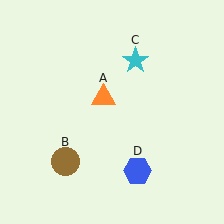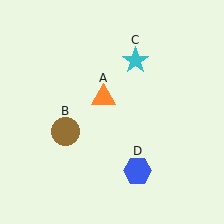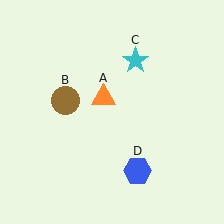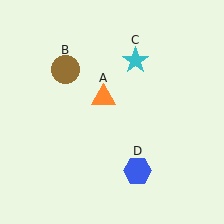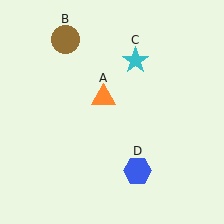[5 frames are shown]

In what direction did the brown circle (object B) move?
The brown circle (object B) moved up.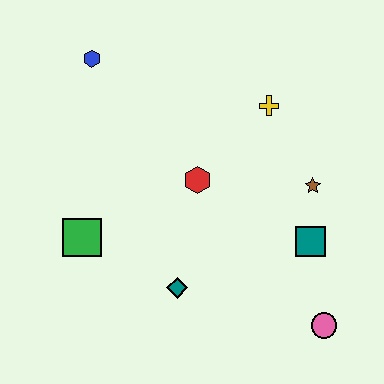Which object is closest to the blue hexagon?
The red hexagon is closest to the blue hexagon.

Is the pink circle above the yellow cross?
No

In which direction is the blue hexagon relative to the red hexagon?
The blue hexagon is above the red hexagon.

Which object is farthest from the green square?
The pink circle is farthest from the green square.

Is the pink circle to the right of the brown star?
Yes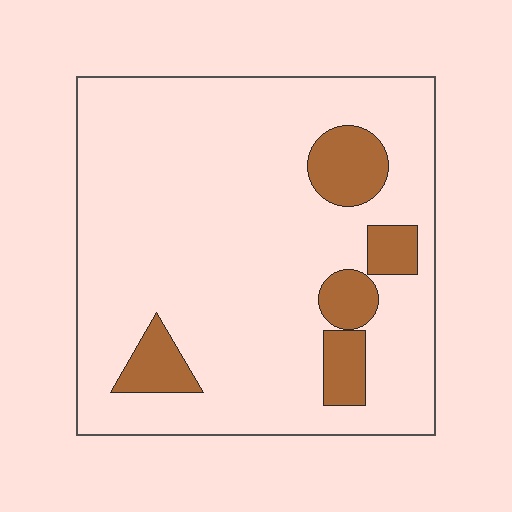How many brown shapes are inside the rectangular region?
5.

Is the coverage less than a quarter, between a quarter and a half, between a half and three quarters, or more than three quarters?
Less than a quarter.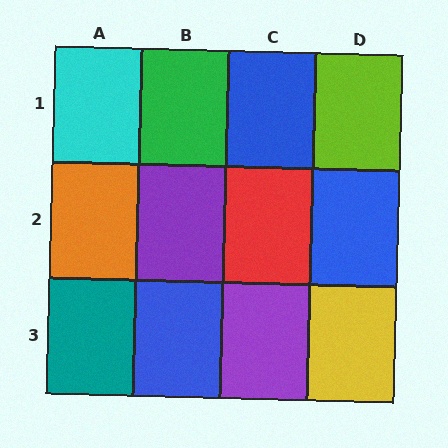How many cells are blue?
3 cells are blue.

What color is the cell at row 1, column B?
Green.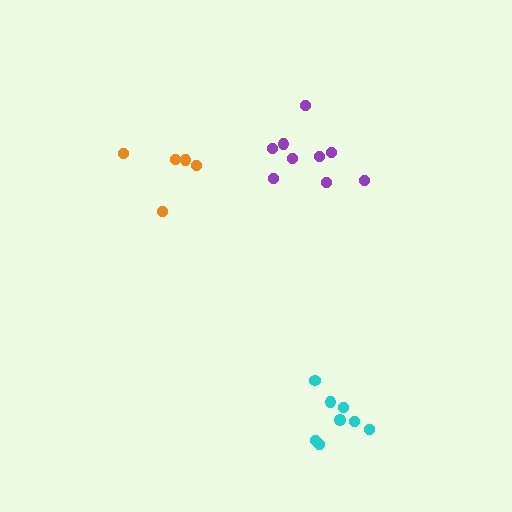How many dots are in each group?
Group 1: 9 dots, Group 2: 5 dots, Group 3: 8 dots (22 total).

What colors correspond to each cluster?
The clusters are colored: purple, orange, cyan.